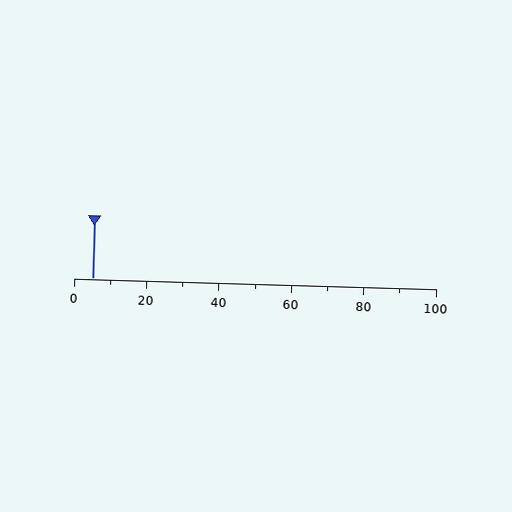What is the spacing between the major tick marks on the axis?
The major ticks are spaced 20 apart.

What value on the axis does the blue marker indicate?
The marker indicates approximately 5.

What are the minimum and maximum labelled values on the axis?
The axis runs from 0 to 100.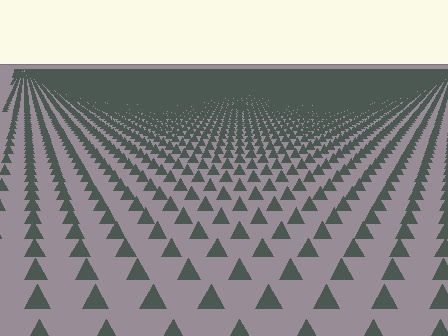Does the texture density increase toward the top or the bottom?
Density increases toward the top.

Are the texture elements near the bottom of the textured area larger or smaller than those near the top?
Larger. Near the bottom, elements are closer to the viewer and appear at a bigger on-screen size.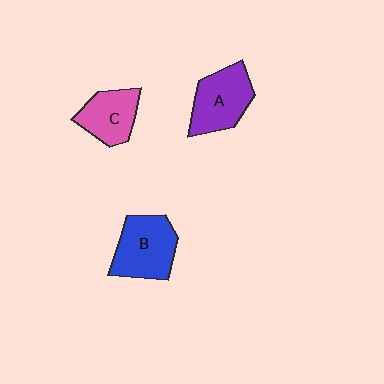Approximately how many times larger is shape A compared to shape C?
Approximately 1.2 times.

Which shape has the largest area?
Shape B (blue).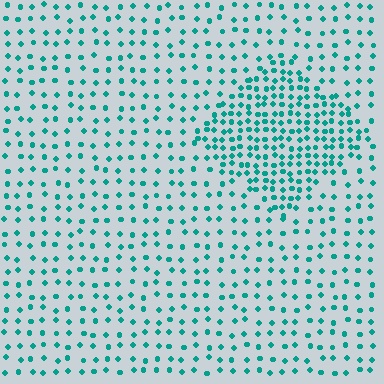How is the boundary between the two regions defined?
The boundary is defined by a change in element density (approximately 2.2x ratio). All elements are the same color, size, and shape.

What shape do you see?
I see a diamond.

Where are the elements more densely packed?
The elements are more densely packed inside the diamond boundary.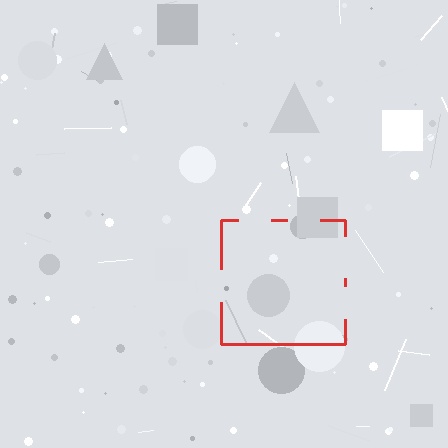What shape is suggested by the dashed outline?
The dashed outline suggests a square.